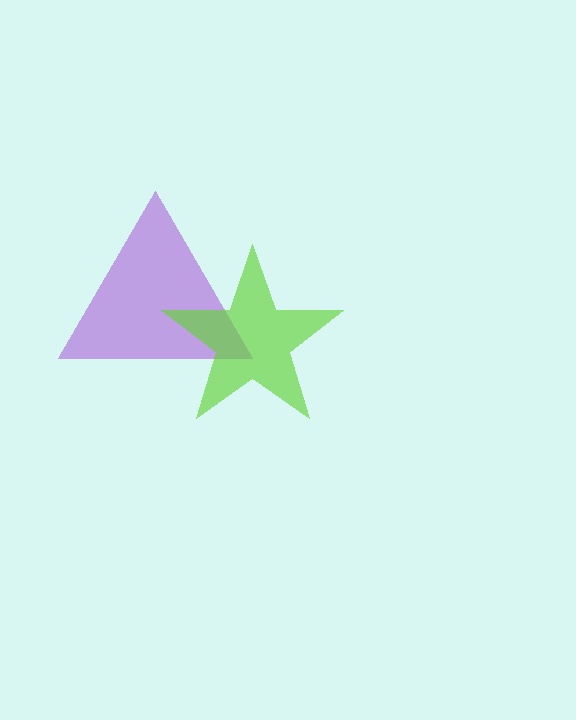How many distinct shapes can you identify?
There are 2 distinct shapes: a purple triangle, a lime star.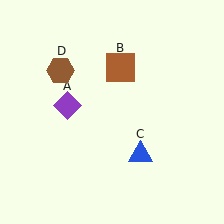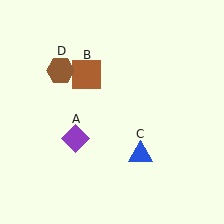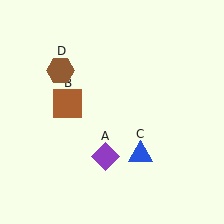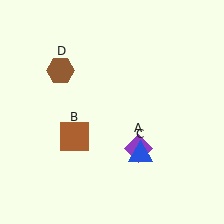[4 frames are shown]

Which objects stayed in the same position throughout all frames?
Blue triangle (object C) and brown hexagon (object D) remained stationary.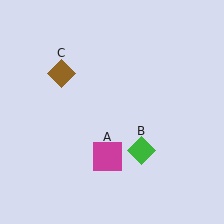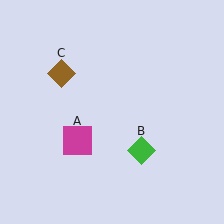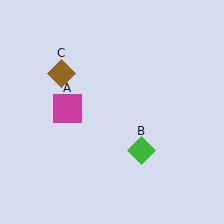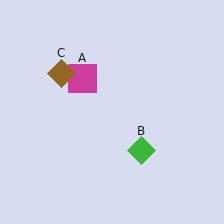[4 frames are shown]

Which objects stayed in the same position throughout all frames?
Green diamond (object B) and brown diamond (object C) remained stationary.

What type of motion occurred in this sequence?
The magenta square (object A) rotated clockwise around the center of the scene.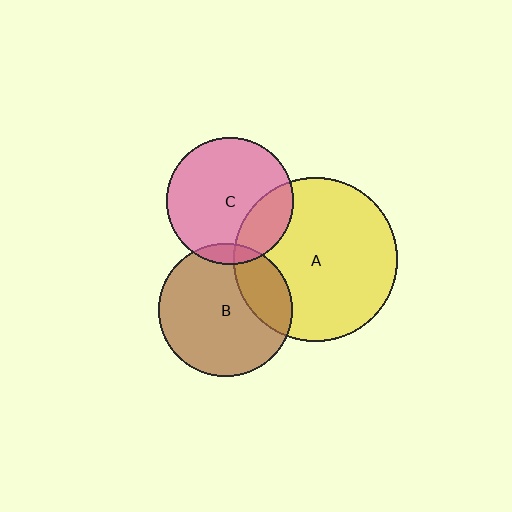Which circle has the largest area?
Circle A (yellow).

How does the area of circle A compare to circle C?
Approximately 1.7 times.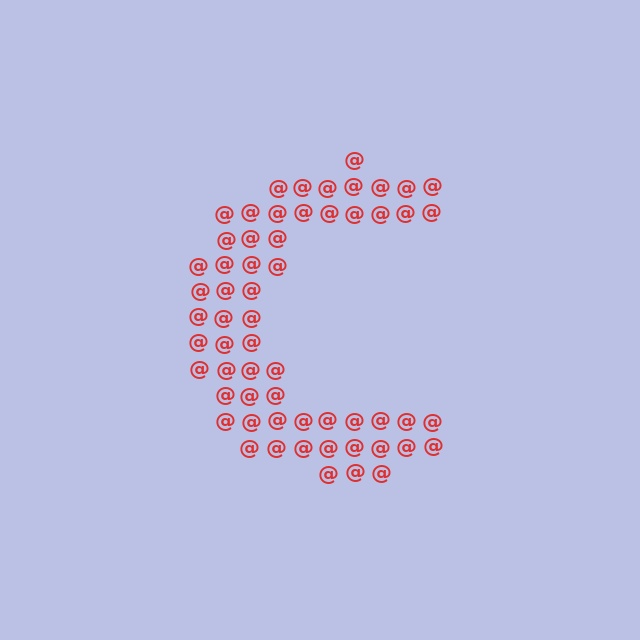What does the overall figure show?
The overall figure shows the letter C.